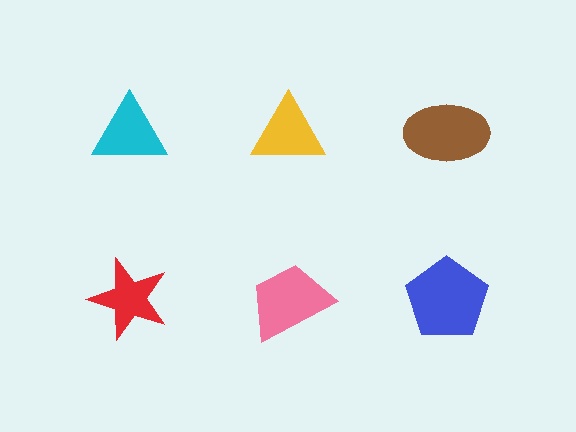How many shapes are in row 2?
3 shapes.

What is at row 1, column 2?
A yellow triangle.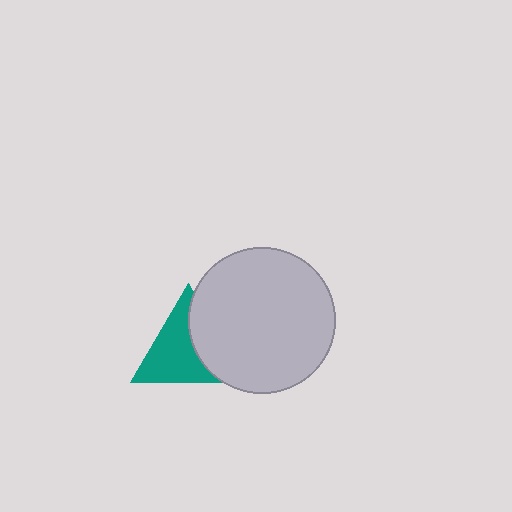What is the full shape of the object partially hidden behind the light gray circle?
The partially hidden object is a teal triangle.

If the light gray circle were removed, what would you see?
You would see the complete teal triangle.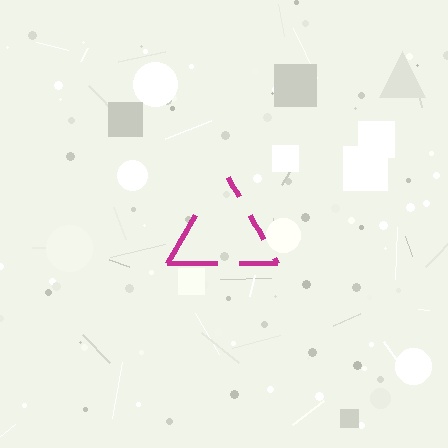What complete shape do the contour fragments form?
The contour fragments form a triangle.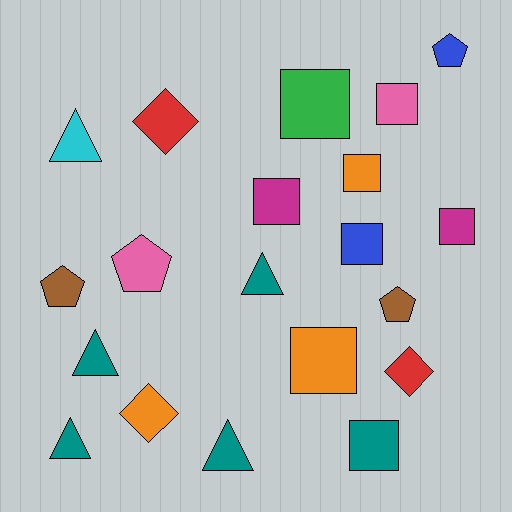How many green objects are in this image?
There is 1 green object.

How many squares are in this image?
There are 8 squares.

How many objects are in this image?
There are 20 objects.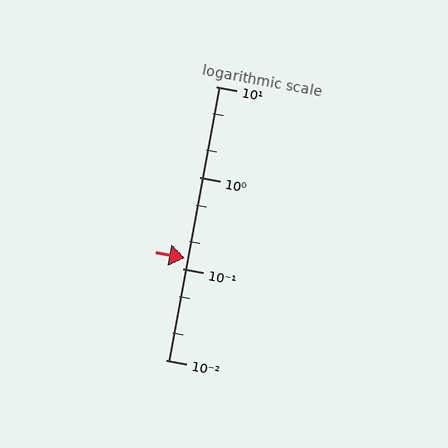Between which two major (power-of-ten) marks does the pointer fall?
The pointer is between 0.1 and 1.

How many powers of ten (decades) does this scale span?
The scale spans 3 decades, from 0.01 to 10.